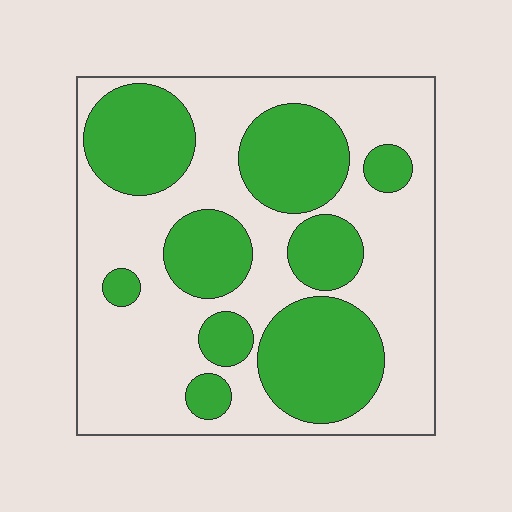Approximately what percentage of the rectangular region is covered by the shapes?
Approximately 40%.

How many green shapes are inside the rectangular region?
9.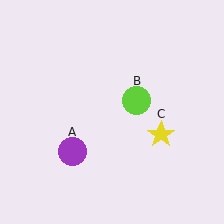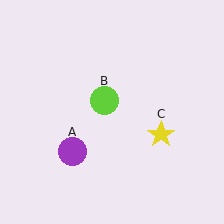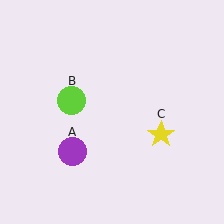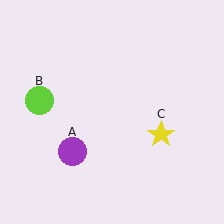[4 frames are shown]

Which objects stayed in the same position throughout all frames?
Purple circle (object A) and yellow star (object C) remained stationary.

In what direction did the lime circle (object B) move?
The lime circle (object B) moved left.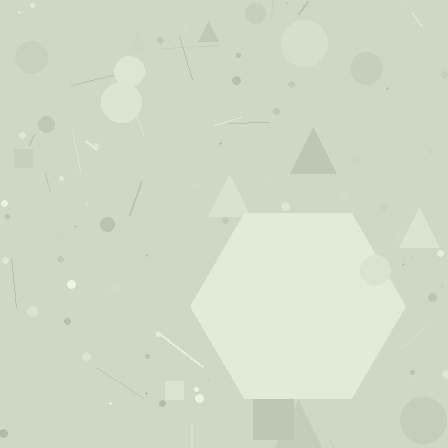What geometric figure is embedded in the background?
A hexagon is embedded in the background.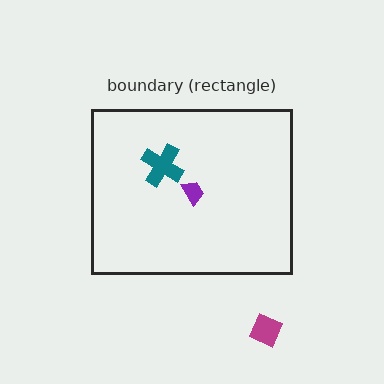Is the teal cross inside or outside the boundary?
Inside.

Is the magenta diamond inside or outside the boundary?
Outside.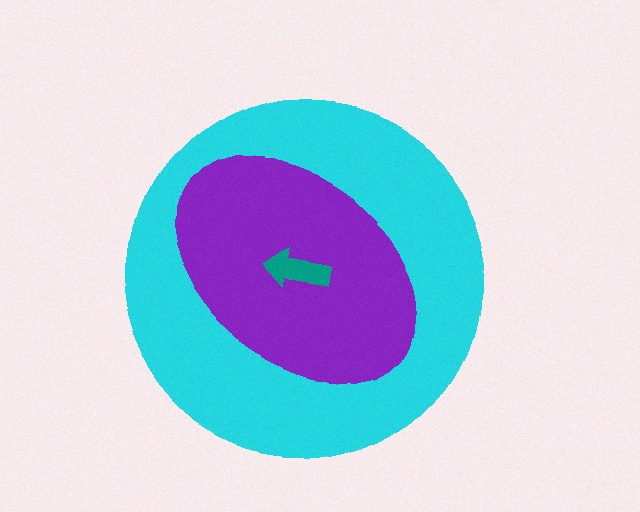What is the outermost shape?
The cyan circle.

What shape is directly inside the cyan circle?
The purple ellipse.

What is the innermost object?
The teal arrow.